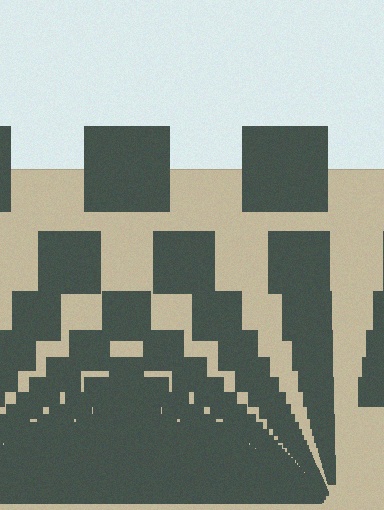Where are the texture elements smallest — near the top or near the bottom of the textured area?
Near the bottom.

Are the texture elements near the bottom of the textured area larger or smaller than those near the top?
Smaller. The gradient is inverted — elements near the bottom are smaller and denser.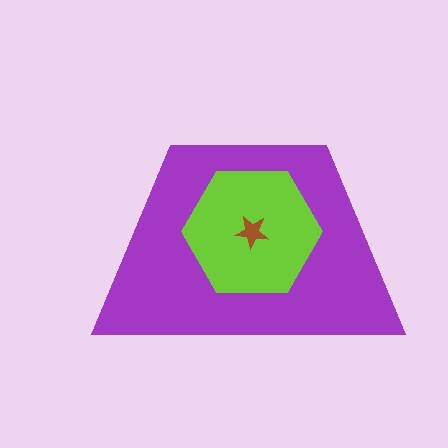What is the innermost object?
The brown star.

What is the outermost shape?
The purple trapezoid.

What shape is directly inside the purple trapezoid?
The lime hexagon.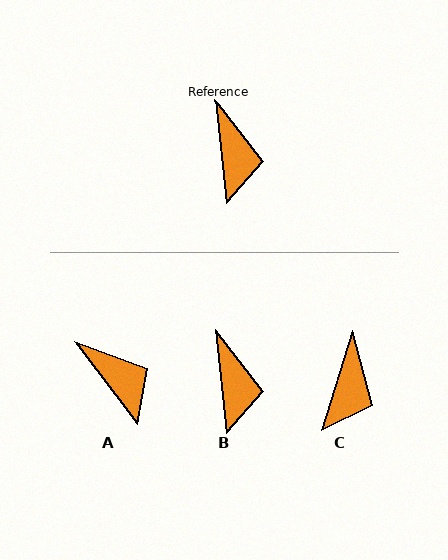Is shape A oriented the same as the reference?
No, it is off by about 32 degrees.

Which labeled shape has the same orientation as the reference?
B.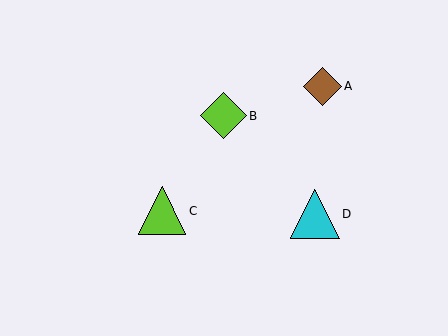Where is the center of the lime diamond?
The center of the lime diamond is at (223, 116).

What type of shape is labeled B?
Shape B is a lime diamond.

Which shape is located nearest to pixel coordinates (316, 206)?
The cyan triangle (labeled D) at (315, 214) is nearest to that location.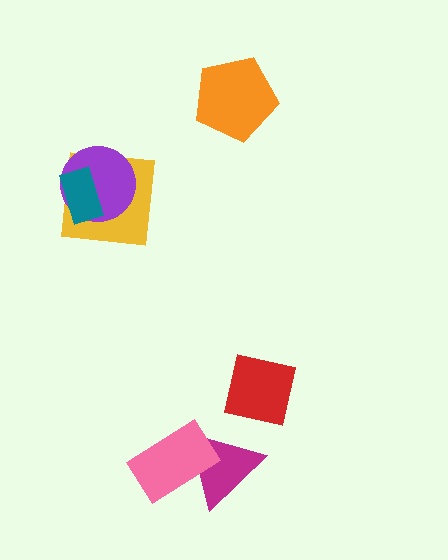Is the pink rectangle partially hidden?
No, no other shape covers it.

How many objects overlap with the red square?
0 objects overlap with the red square.